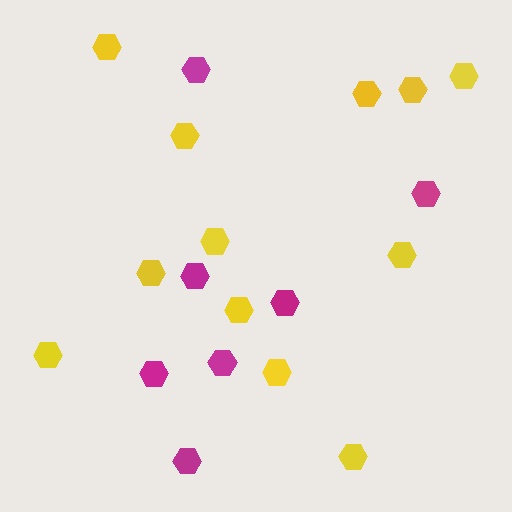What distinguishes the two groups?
There are 2 groups: one group of yellow hexagons (12) and one group of magenta hexagons (7).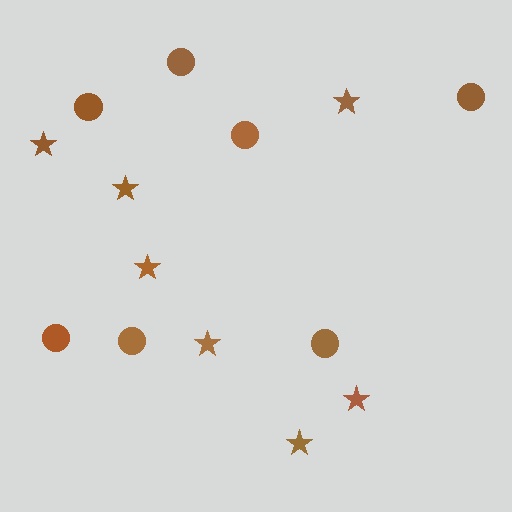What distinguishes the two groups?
There are 2 groups: one group of circles (7) and one group of stars (7).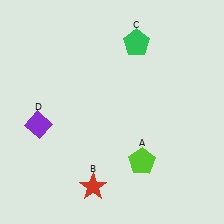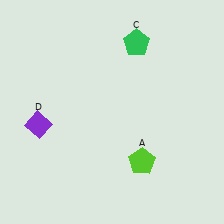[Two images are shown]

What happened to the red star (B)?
The red star (B) was removed in Image 2. It was in the bottom-left area of Image 1.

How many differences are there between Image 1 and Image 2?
There is 1 difference between the two images.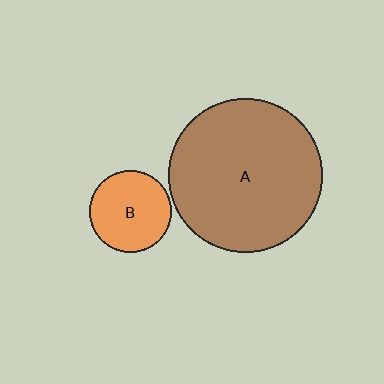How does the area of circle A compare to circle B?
Approximately 3.6 times.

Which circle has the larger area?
Circle A (brown).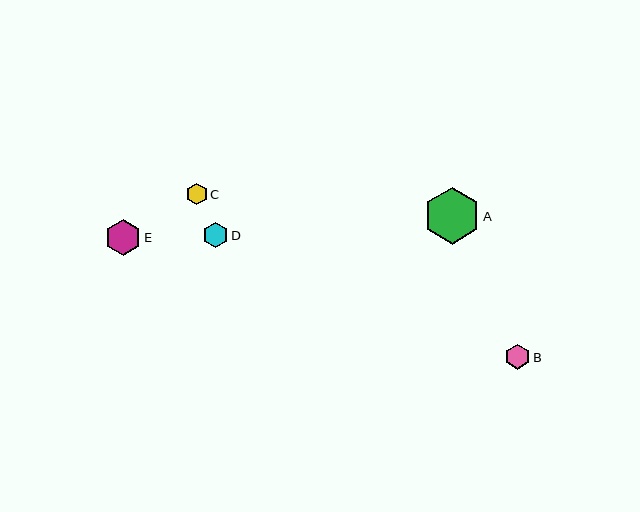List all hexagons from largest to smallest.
From largest to smallest: A, E, D, B, C.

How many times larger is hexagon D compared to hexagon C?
Hexagon D is approximately 1.2 times the size of hexagon C.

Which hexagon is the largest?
Hexagon A is the largest with a size of approximately 56 pixels.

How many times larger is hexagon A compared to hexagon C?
Hexagon A is approximately 2.6 times the size of hexagon C.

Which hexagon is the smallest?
Hexagon C is the smallest with a size of approximately 21 pixels.